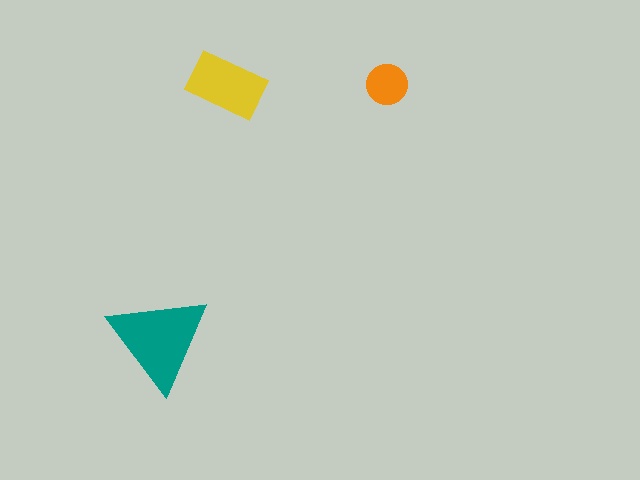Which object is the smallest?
The orange circle.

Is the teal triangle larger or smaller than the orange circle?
Larger.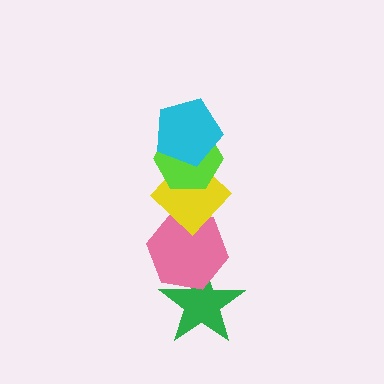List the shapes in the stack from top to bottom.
From top to bottom: the cyan pentagon, the lime hexagon, the yellow diamond, the pink hexagon, the green star.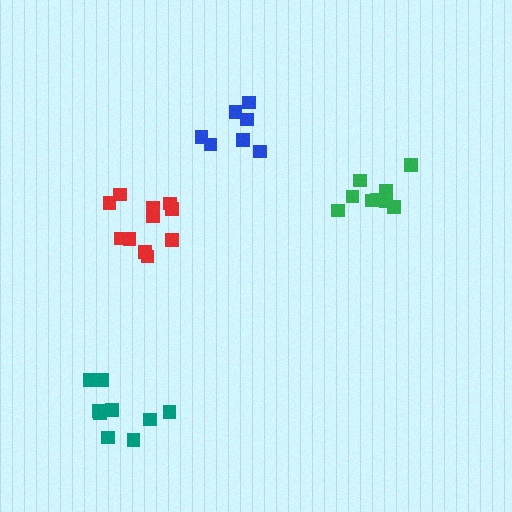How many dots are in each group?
Group 1: 11 dots, Group 2: 7 dots, Group 3: 9 dots, Group 4: 9 dots (36 total).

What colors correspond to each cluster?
The clusters are colored: red, blue, green, teal.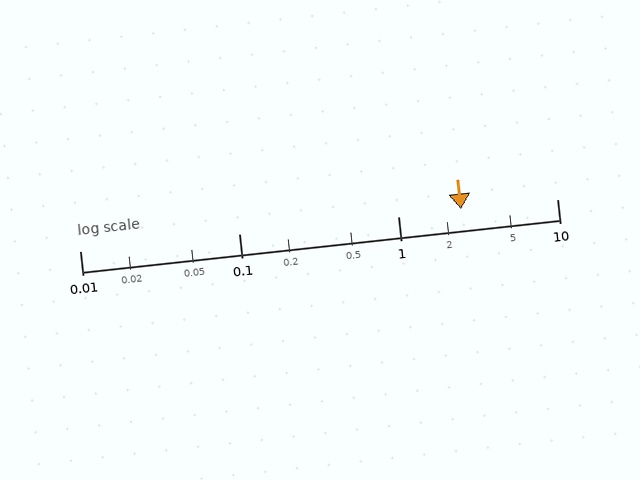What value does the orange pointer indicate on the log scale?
The pointer indicates approximately 2.5.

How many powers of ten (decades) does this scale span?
The scale spans 3 decades, from 0.01 to 10.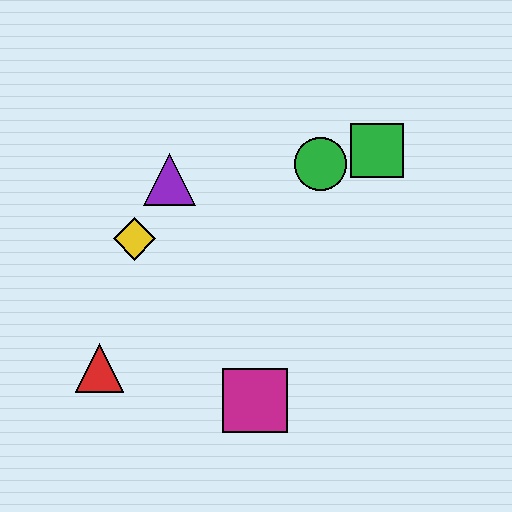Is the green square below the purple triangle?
No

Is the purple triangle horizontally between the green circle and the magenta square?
No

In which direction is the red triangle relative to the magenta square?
The red triangle is to the left of the magenta square.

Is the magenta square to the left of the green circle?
Yes